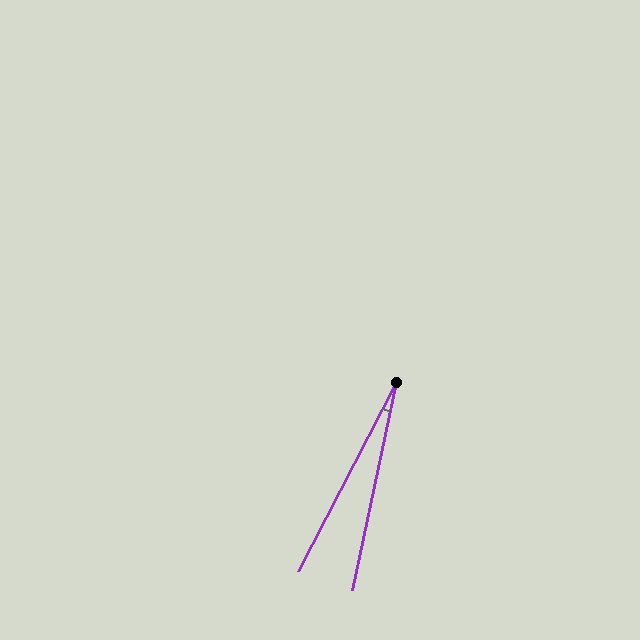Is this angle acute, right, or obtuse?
It is acute.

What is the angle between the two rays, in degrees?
Approximately 15 degrees.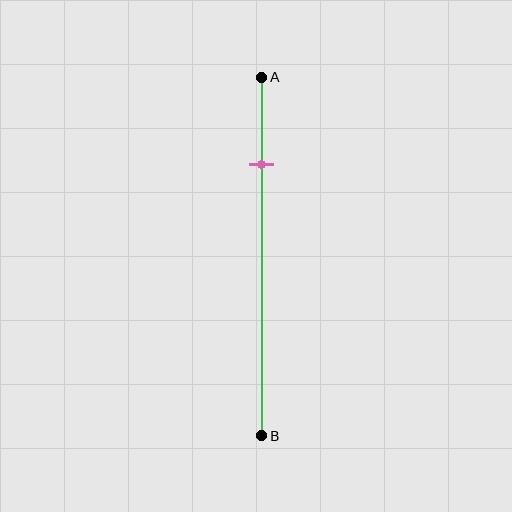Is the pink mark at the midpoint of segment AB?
No, the mark is at about 25% from A, not at the 50% midpoint.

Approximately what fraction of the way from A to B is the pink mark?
The pink mark is approximately 25% of the way from A to B.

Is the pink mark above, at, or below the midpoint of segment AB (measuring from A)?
The pink mark is above the midpoint of segment AB.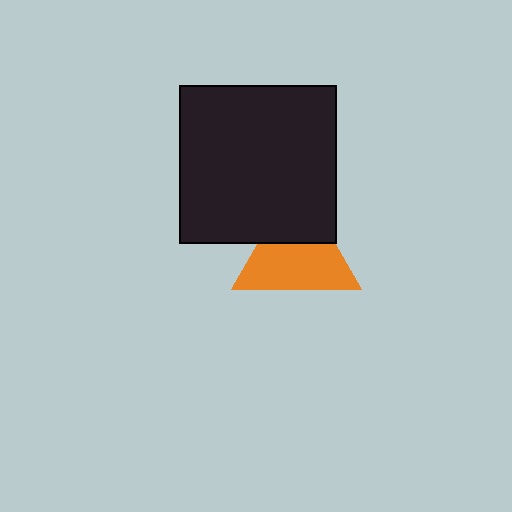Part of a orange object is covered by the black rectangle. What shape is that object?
It is a triangle.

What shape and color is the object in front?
The object in front is a black rectangle.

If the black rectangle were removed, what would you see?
You would see the complete orange triangle.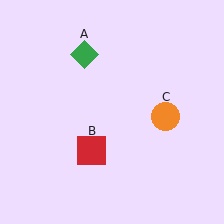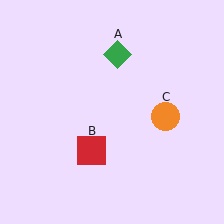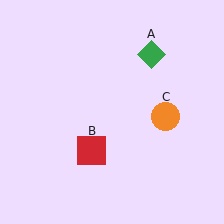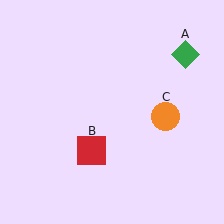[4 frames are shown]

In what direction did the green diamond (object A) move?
The green diamond (object A) moved right.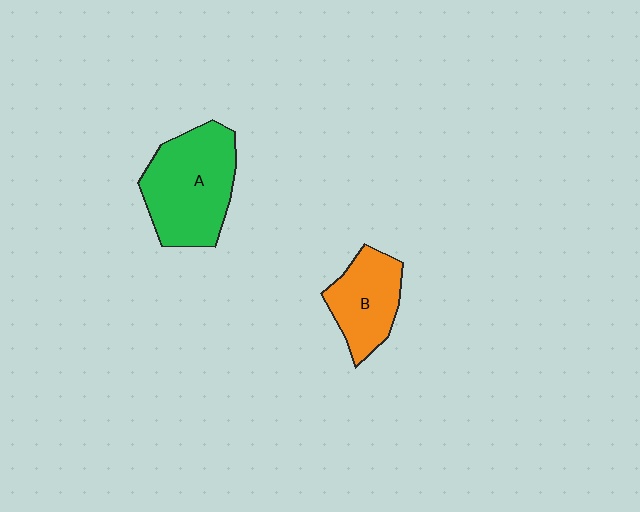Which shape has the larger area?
Shape A (green).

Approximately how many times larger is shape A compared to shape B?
Approximately 1.6 times.